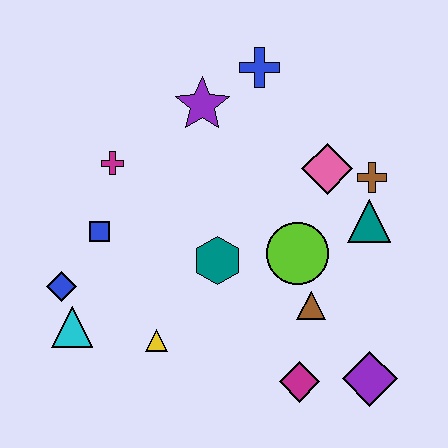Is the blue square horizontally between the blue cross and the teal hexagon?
No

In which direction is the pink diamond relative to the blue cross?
The pink diamond is below the blue cross.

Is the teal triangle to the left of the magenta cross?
No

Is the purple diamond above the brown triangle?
No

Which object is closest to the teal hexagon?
The lime circle is closest to the teal hexagon.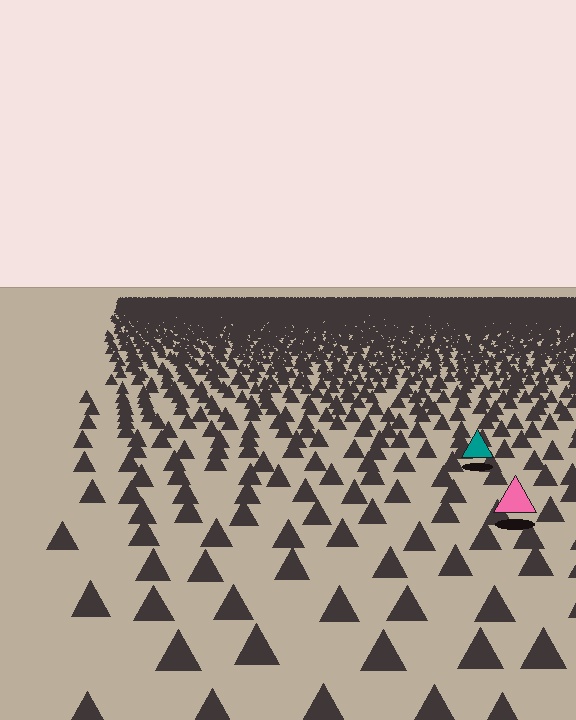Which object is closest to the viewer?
The pink triangle is closest. The texture marks near it are larger and more spread out.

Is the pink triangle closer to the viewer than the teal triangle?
Yes. The pink triangle is closer — you can tell from the texture gradient: the ground texture is coarser near it.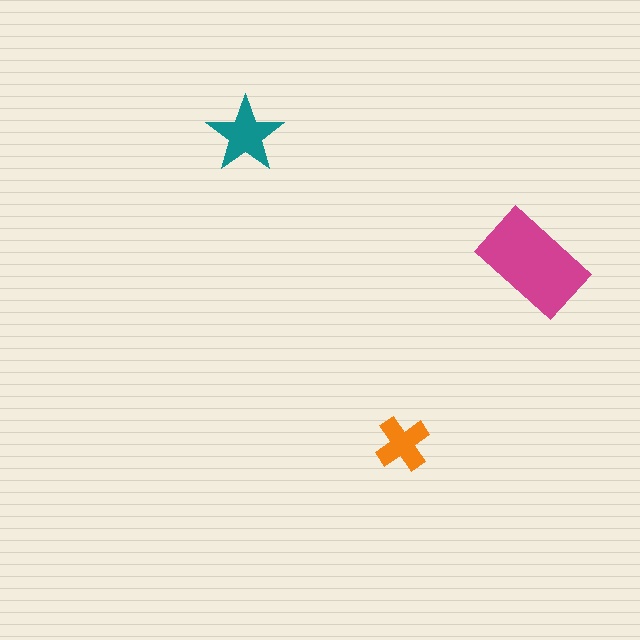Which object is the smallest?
The orange cross.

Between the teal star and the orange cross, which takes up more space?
The teal star.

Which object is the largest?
The magenta rectangle.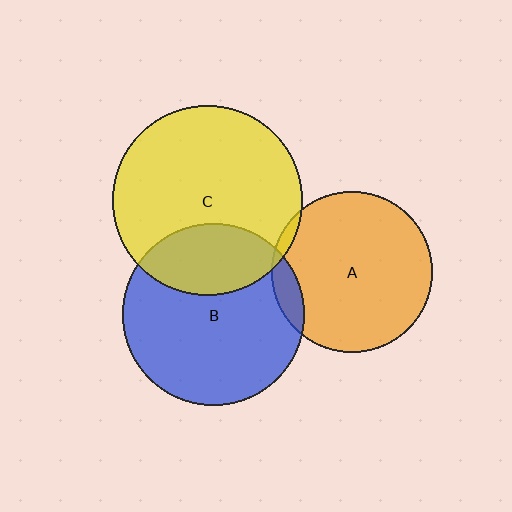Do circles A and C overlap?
Yes.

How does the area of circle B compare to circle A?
Approximately 1.3 times.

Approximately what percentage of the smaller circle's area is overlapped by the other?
Approximately 5%.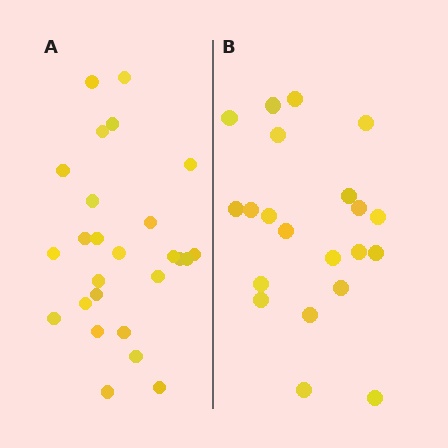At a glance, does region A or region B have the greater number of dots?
Region A (the left region) has more dots.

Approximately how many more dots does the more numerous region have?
Region A has about 5 more dots than region B.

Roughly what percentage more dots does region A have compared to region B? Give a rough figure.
About 25% more.